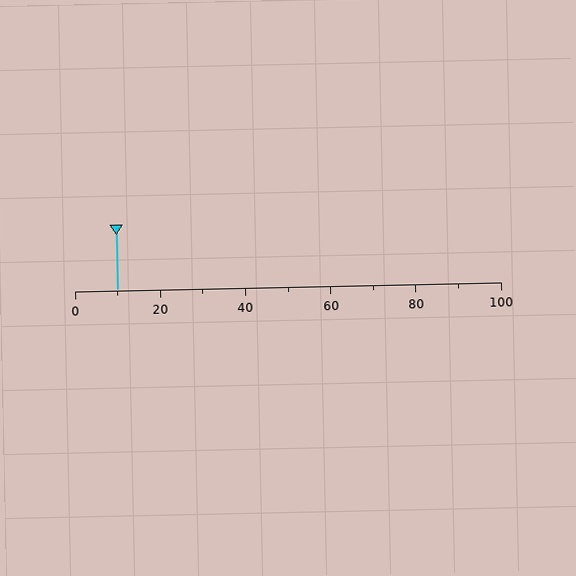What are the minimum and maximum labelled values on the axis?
The axis runs from 0 to 100.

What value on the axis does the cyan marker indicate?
The marker indicates approximately 10.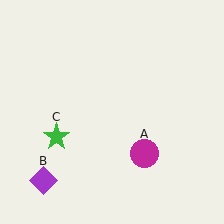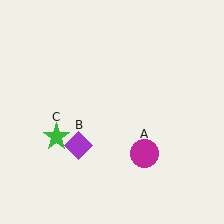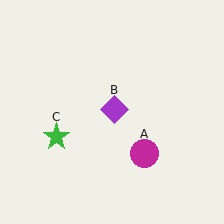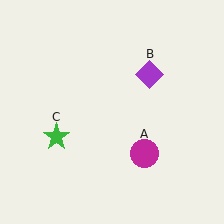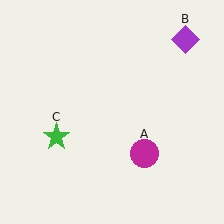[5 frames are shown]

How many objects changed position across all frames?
1 object changed position: purple diamond (object B).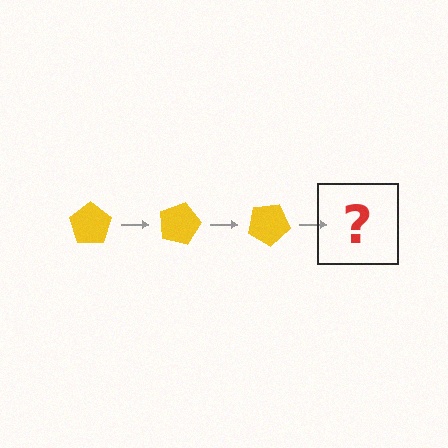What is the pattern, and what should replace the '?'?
The pattern is that the pentagon rotates 15 degrees each step. The '?' should be a yellow pentagon rotated 45 degrees.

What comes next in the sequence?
The next element should be a yellow pentagon rotated 45 degrees.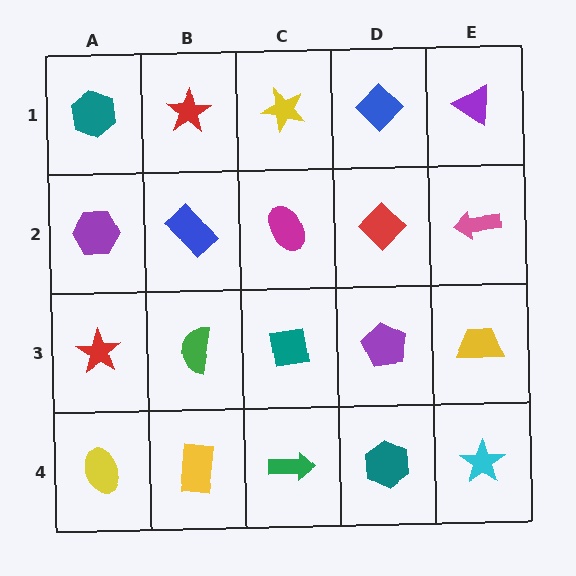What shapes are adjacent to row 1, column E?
A pink arrow (row 2, column E), a blue diamond (row 1, column D).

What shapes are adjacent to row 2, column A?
A teal hexagon (row 1, column A), a red star (row 3, column A), a blue rectangle (row 2, column B).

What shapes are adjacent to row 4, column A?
A red star (row 3, column A), a yellow rectangle (row 4, column B).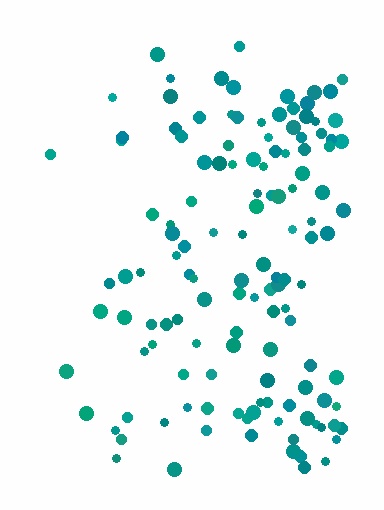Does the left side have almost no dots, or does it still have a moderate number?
Still a moderate number, just noticeably fewer than the right.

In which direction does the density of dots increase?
From left to right, with the right side densest.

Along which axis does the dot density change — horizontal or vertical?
Horizontal.